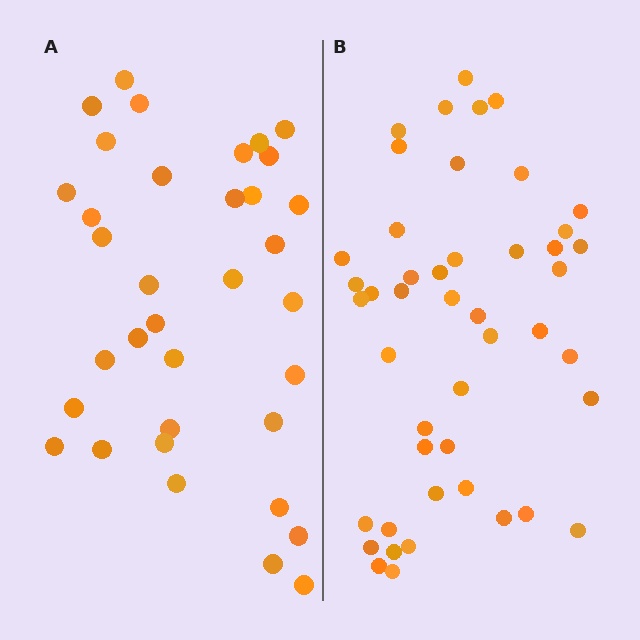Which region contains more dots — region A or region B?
Region B (the right region) has more dots.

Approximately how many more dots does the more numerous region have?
Region B has roughly 12 or so more dots than region A.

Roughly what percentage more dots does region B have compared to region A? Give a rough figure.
About 30% more.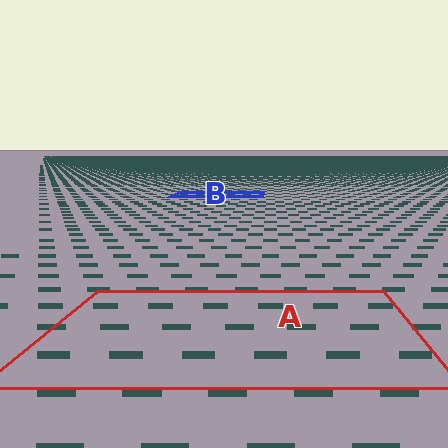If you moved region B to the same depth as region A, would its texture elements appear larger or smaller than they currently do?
They would appear larger. At a closer depth, the same texture elements are projected at a bigger on-screen size.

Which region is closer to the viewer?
Region A is closer. The texture elements there are larger and more spread out.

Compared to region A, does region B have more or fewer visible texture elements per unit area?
Region B has more texture elements per unit area — they are packed more densely because it is farther away.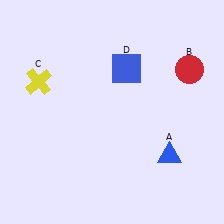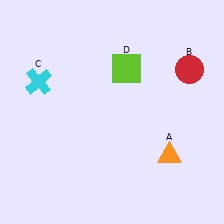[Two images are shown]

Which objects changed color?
A changed from blue to orange. C changed from yellow to cyan. D changed from blue to lime.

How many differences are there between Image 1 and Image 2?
There are 3 differences between the two images.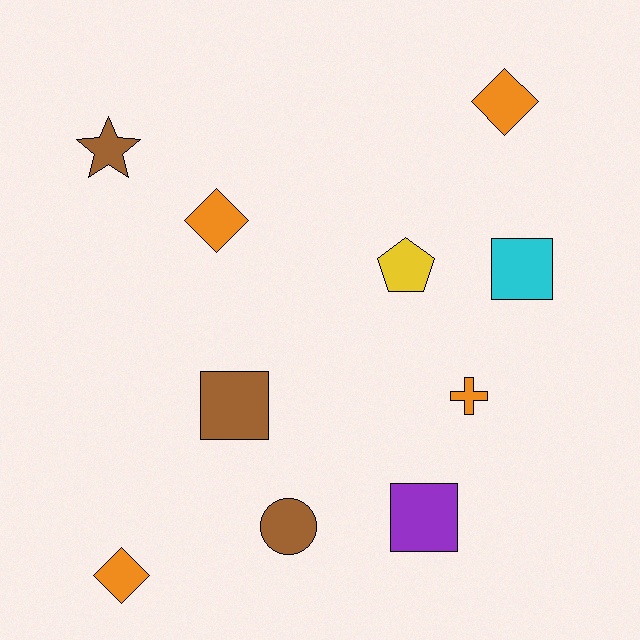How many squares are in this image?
There are 3 squares.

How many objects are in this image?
There are 10 objects.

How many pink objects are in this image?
There are no pink objects.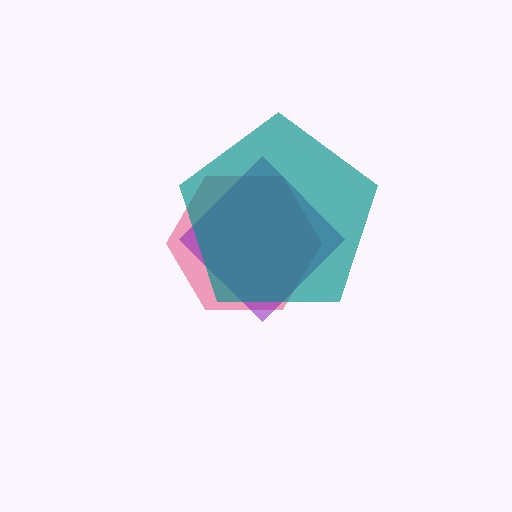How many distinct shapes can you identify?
There are 3 distinct shapes: a pink hexagon, a purple diamond, a teal pentagon.